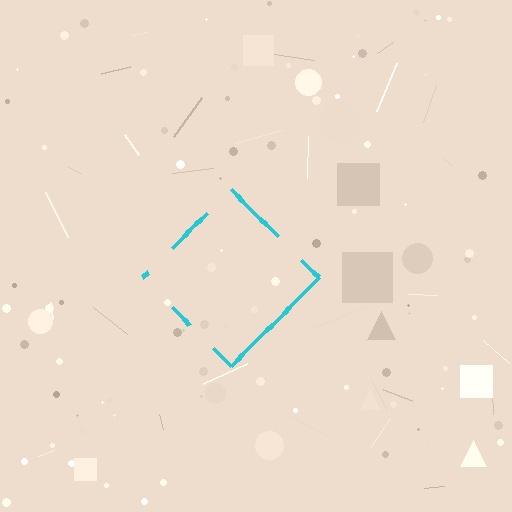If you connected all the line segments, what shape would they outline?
They would outline a diamond.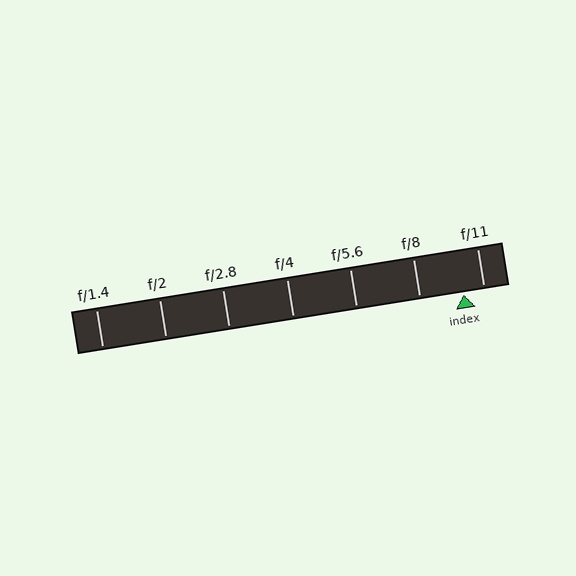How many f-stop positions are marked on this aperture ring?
There are 7 f-stop positions marked.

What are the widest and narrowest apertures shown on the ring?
The widest aperture shown is f/1.4 and the narrowest is f/11.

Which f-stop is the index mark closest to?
The index mark is closest to f/11.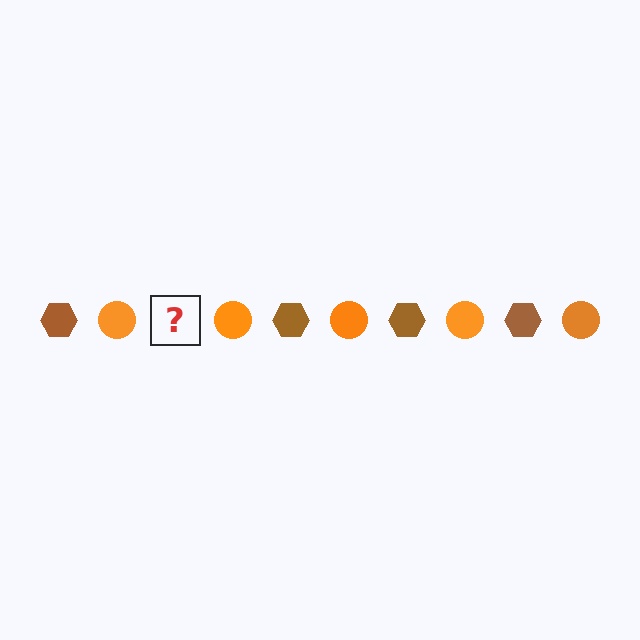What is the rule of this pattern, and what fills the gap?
The rule is that the pattern alternates between brown hexagon and orange circle. The gap should be filled with a brown hexagon.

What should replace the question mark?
The question mark should be replaced with a brown hexagon.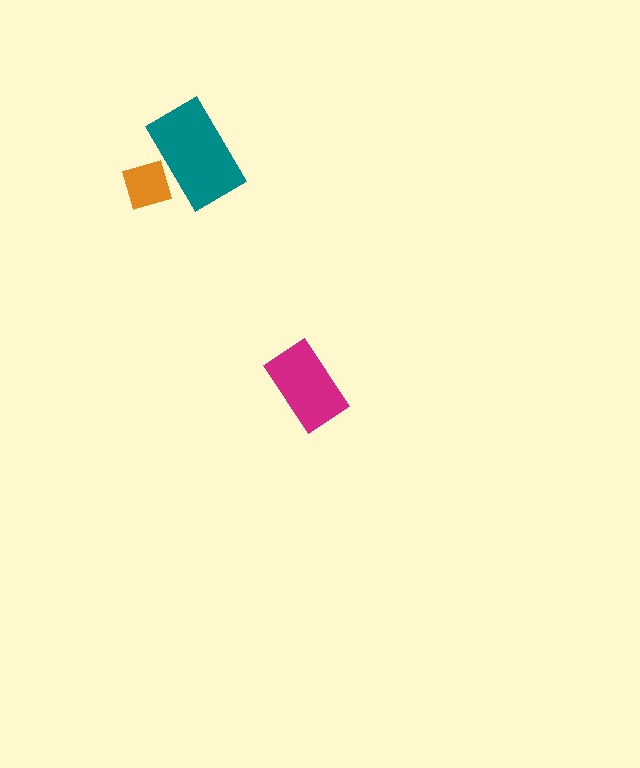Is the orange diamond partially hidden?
Yes, it is partially covered by another shape.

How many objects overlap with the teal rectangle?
1 object overlaps with the teal rectangle.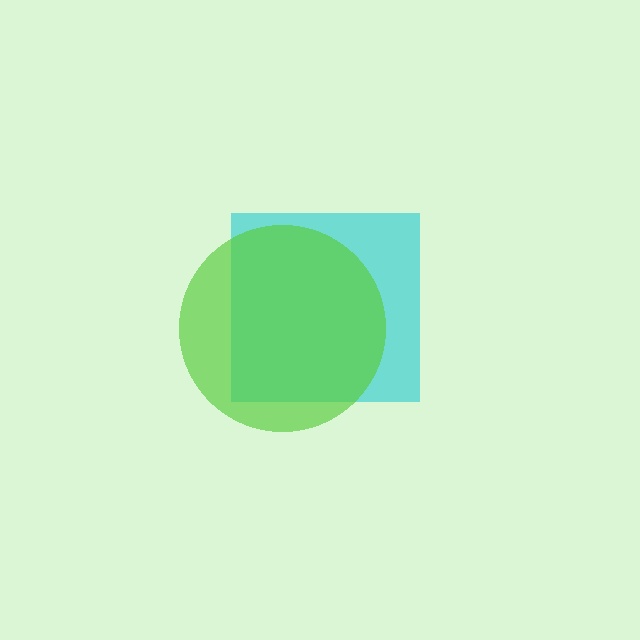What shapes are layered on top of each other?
The layered shapes are: a cyan square, a lime circle.